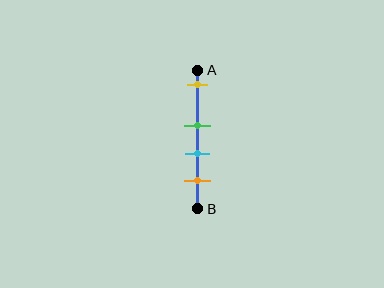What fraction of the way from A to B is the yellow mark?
The yellow mark is approximately 10% (0.1) of the way from A to B.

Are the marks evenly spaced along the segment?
No, the marks are not evenly spaced.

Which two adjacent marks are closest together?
The green and cyan marks are the closest adjacent pair.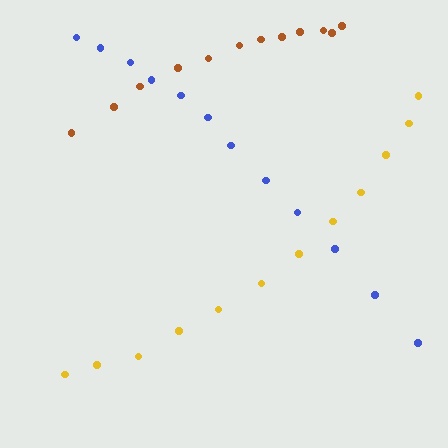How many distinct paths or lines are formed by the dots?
There are 3 distinct paths.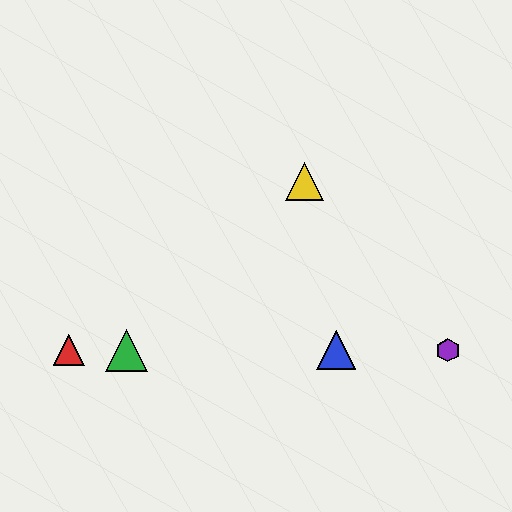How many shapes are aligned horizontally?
4 shapes (the red triangle, the blue triangle, the green triangle, the purple hexagon) are aligned horizontally.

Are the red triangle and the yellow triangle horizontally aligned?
No, the red triangle is at y≈350 and the yellow triangle is at y≈182.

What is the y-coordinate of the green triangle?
The green triangle is at y≈350.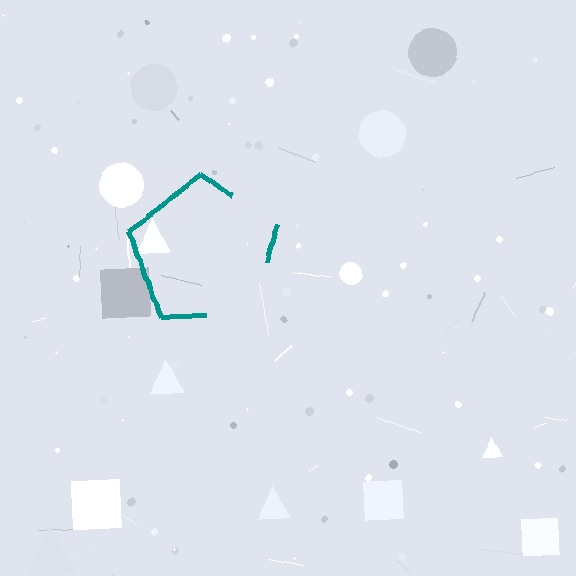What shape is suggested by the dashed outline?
The dashed outline suggests a pentagon.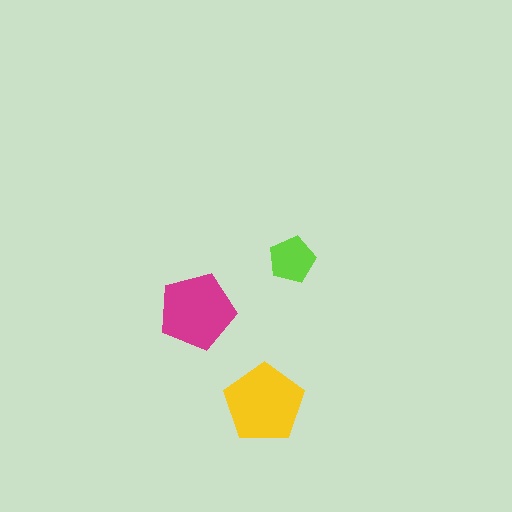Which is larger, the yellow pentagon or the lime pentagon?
The yellow one.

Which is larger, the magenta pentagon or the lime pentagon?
The magenta one.